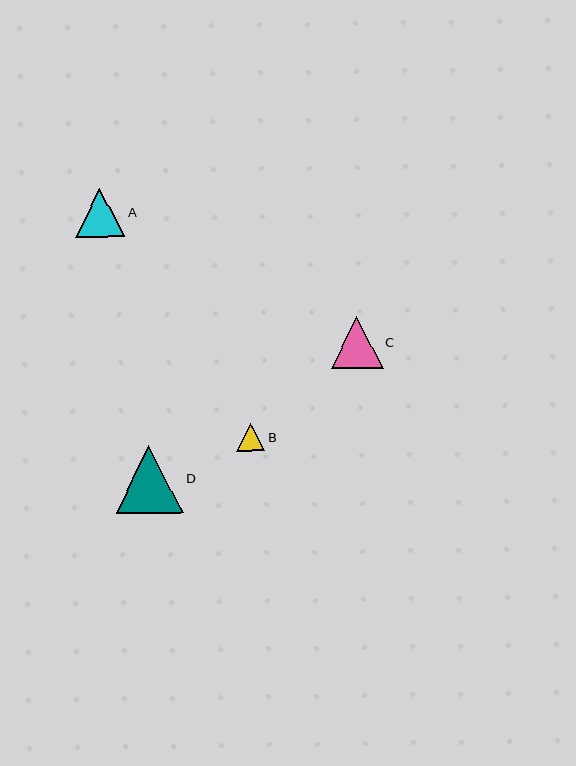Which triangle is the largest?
Triangle D is the largest with a size of approximately 68 pixels.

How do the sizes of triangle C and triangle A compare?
Triangle C and triangle A are approximately the same size.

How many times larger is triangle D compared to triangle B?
Triangle D is approximately 2.4 times the size of triangle B.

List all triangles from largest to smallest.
From largest to smallest: D, C, A, B.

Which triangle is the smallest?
Triangle B is the smallest with a size of approximately 28 pixels.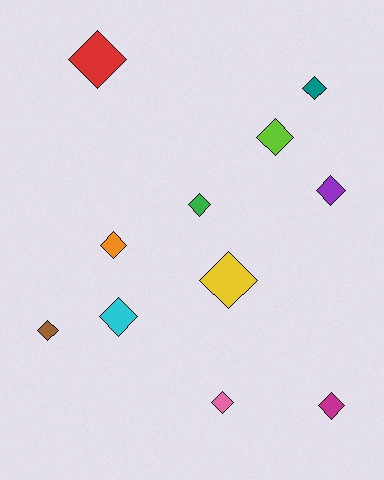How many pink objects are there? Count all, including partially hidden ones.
There is 1 pink object.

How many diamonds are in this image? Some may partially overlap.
There are 11 diamonds.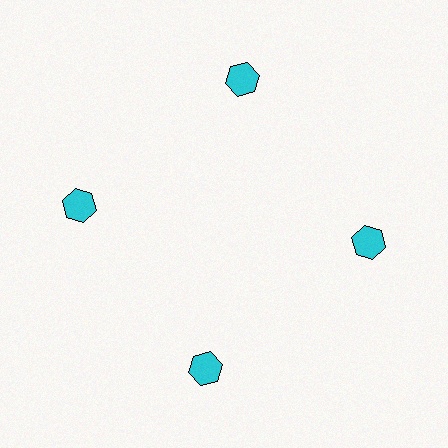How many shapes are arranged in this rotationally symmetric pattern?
There are 4 shapes, arranged in 4 groups of 1.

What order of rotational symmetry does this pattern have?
This pattern has 4-fold rotational symmetry.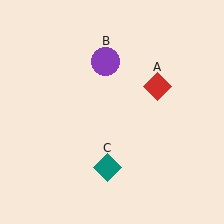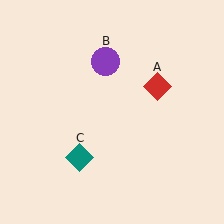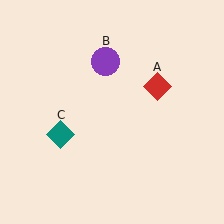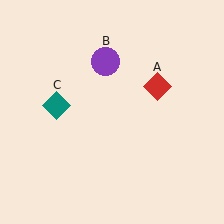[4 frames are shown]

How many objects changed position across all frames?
1 object changed position: teal diamond (object C).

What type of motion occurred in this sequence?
The teal diamond (object C) rotated clockwise around the center of the scene.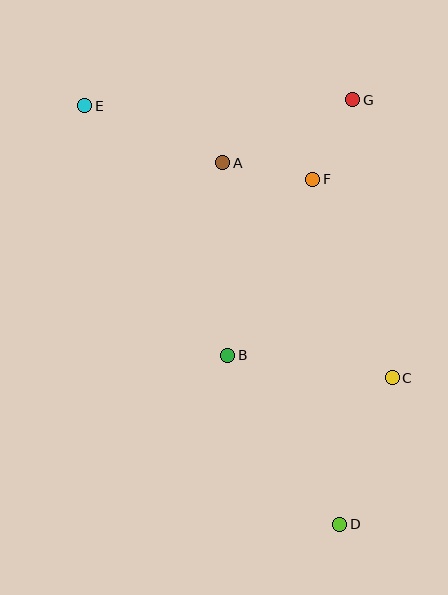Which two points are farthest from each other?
Points D and E are farthest from each other.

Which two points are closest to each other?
Points F and G are closest to each other.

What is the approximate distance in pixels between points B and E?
The distance between B and E is approximately 288 pixels.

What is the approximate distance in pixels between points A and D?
The distance between A and D is approximately 380 pixels.